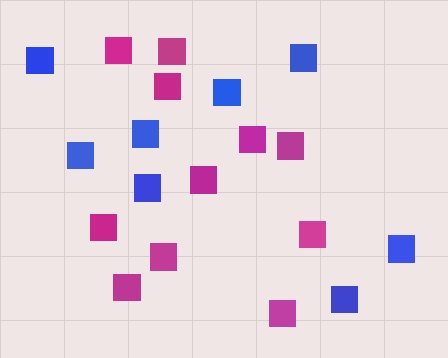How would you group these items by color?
There are 2 groups: one group of blue squares (8) and one group of magenta squares (11).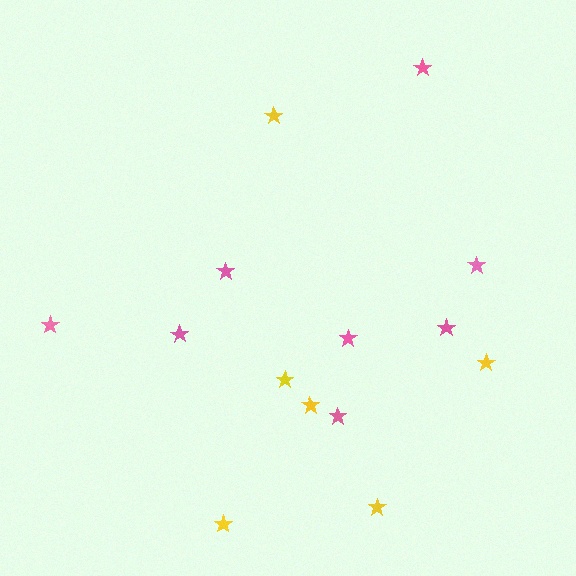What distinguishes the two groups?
There are 2 groups: one group of yellow stars (6) and one group of pink stars (8).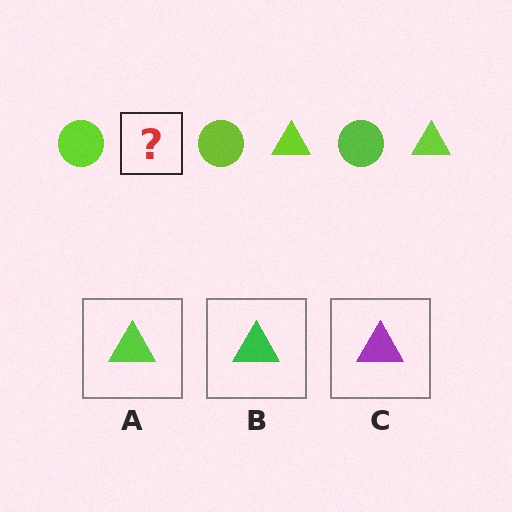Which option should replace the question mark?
Option A.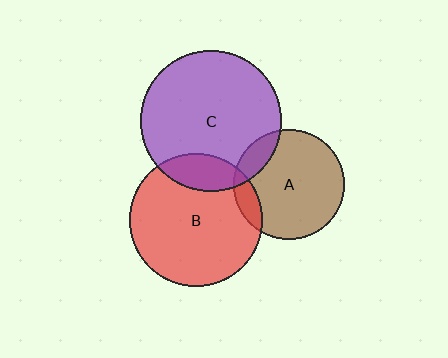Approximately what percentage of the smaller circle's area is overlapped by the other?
Approximately 15%.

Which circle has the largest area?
Circle C (purple).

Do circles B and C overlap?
Yes.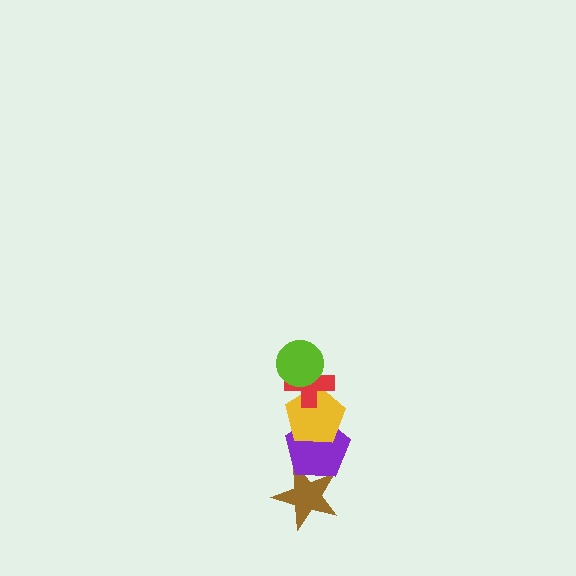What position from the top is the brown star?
The brown star is 5th from the top.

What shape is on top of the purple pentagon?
The yellow pentagon is on top of the purple pentagon.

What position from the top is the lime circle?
The lime circle is 1st from the top.